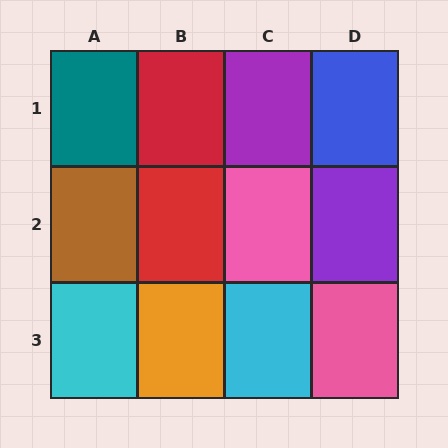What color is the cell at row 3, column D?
Pink.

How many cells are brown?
1 cell is brown.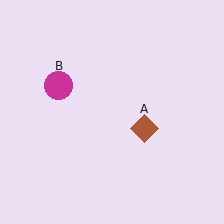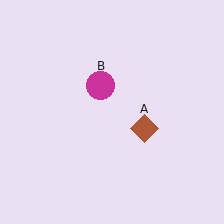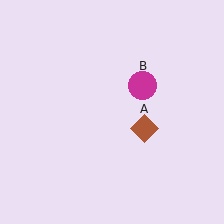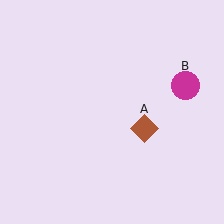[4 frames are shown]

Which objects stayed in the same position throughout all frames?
Brown diamond (object A) remained stationary.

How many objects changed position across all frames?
1 object changed position: magenta circle (object B).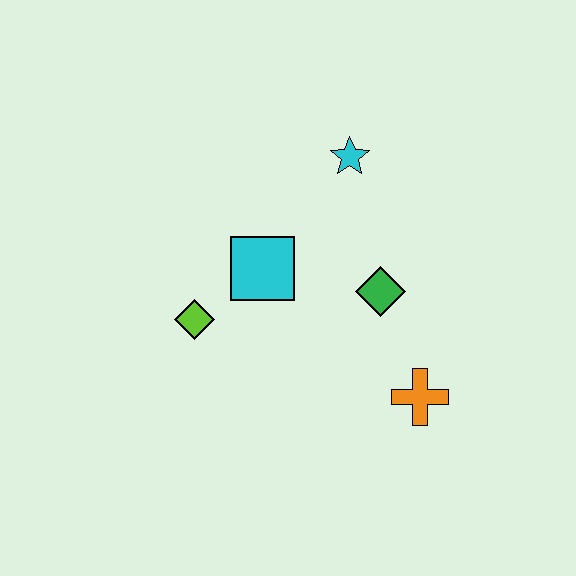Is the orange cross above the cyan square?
No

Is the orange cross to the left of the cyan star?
No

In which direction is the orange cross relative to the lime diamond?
The orange cross is to the right of the lime diamond.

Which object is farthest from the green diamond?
The lime diamond is farthest from the green diamond.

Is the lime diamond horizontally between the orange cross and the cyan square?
No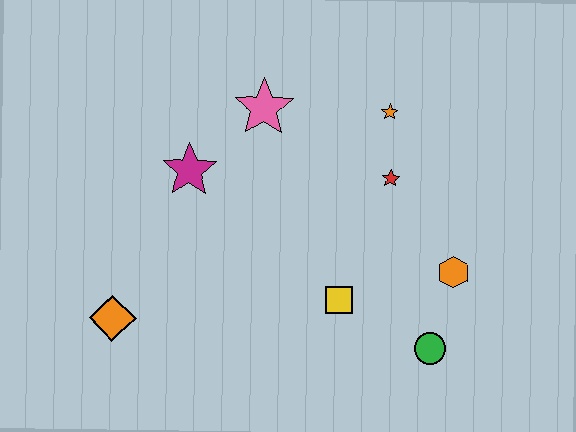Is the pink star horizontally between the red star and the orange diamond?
Yes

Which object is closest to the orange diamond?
The magenta star is closest to the orange diamond.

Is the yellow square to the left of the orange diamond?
No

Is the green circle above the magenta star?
No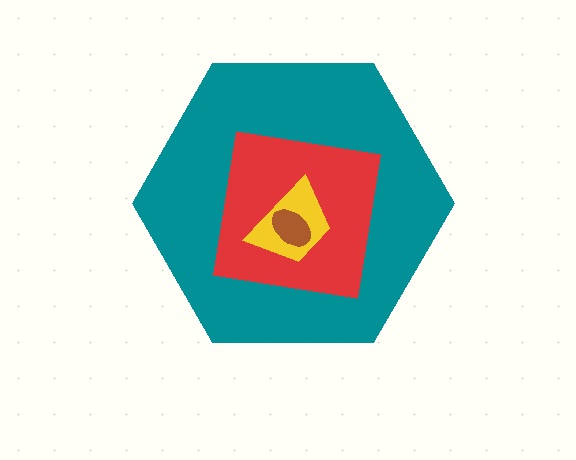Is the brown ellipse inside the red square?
Yes.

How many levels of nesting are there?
4.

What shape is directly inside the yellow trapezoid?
The brown ellipse.